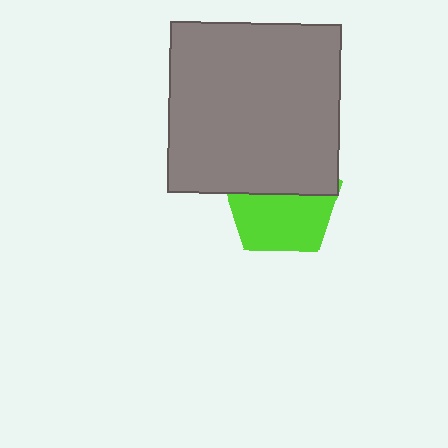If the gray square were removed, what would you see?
You would see the complete lime pentagon.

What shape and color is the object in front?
The object in front is a gray square.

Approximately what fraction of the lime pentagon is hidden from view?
Roughly 45% of the lime pentagon is hidden behind the gray square.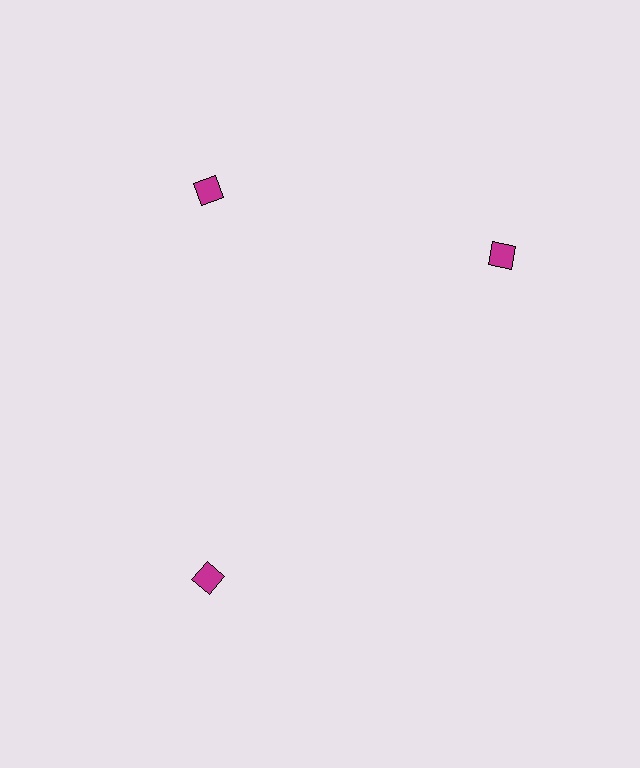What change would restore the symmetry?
The symmetry would be restored by rotating it back into even spacing with its neighbors so that all 3 diamonds sit at equal angles and equal distance from the center.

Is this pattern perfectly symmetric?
No. The 3 magenta diamonds are arranged in a ring, but one element near the 3 o'clock position is rotated out of alignment along the ring, breaking the 3-fold rotational symmetry.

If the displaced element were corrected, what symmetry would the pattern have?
It would have 3-fold rotational symmetry — the pattern would map onto itself every 120 degrees.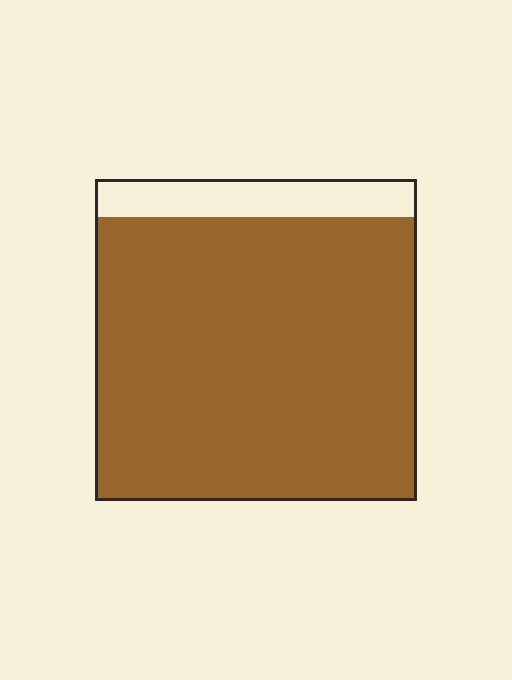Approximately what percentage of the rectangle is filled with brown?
Approximately 90%.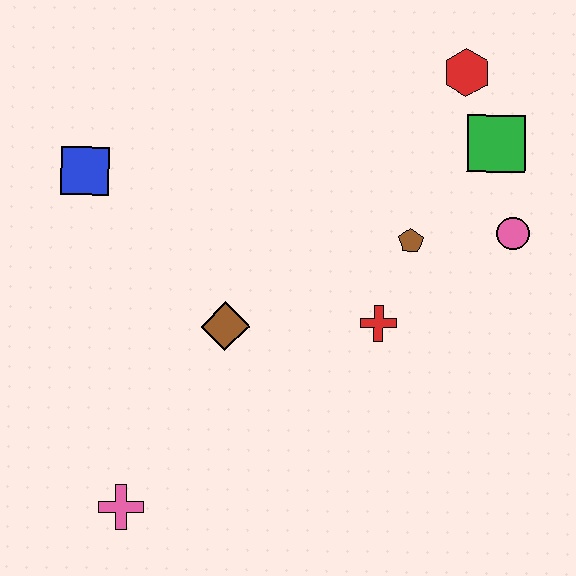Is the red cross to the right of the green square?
No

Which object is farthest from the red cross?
The blue square is farthest from the red cross.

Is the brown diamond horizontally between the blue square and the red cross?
Yes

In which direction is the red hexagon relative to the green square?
The red hexagon is above the green square.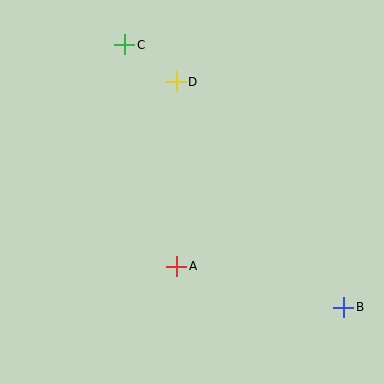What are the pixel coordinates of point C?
Point C is at (125, 45).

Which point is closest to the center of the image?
Point A at (177, 266) is closest to the center.